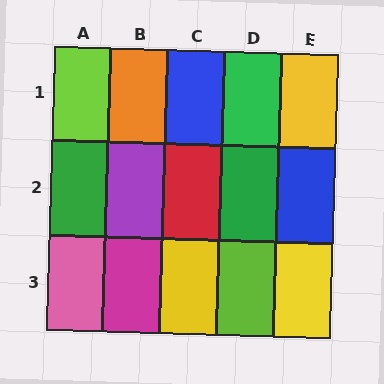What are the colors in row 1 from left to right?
Lime, orange, blue, green, yellow.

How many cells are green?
3 cells are green.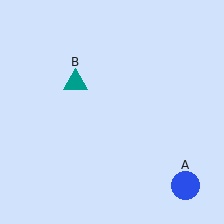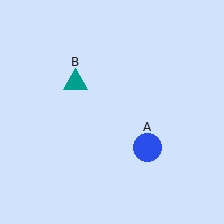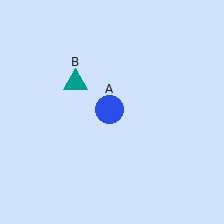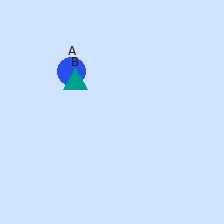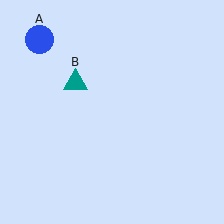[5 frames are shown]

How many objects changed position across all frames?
1 object changed position: blue circle (object A).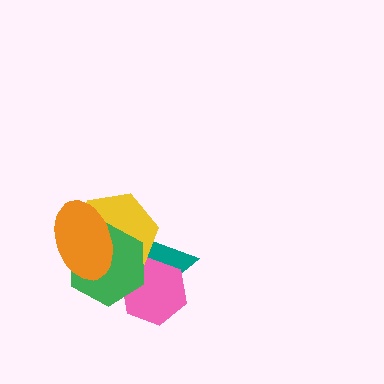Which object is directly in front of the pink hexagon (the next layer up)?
The yellow hexagon is directly in front of the pink hexagon.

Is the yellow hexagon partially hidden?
Yes, it is partially covered by another shape.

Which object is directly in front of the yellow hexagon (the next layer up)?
The green hexagon is directly in front of the yellow hexagon.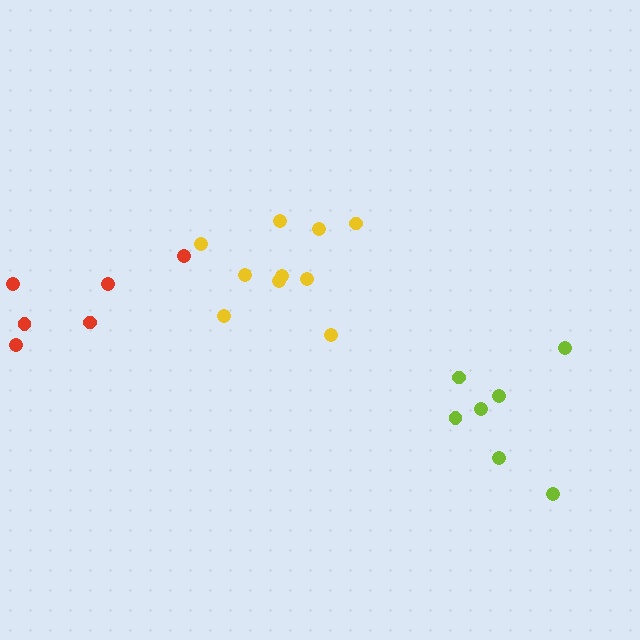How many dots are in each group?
Group 1: 10 dots, Group 2: 7 dots, Group 3: 6 dots (23 total).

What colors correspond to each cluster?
The clusters are colored: yellow, lime, red.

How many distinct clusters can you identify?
There are 3 distinct clusters.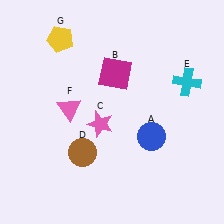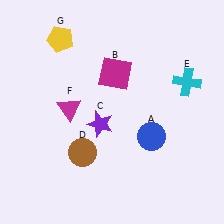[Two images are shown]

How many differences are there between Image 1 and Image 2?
There are 2 differences between the two images.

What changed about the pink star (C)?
In Image 1, C is pink. In Image 2, it changed to purple.